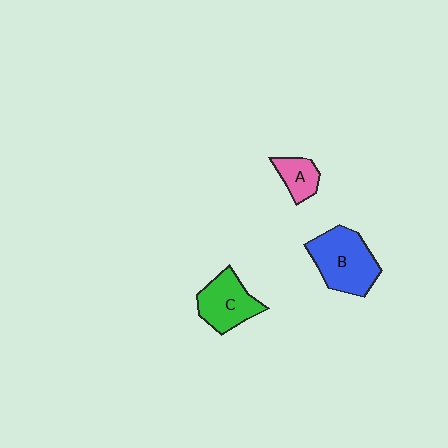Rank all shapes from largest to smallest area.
From largest to smallest: B (blue), C (green), A (pink).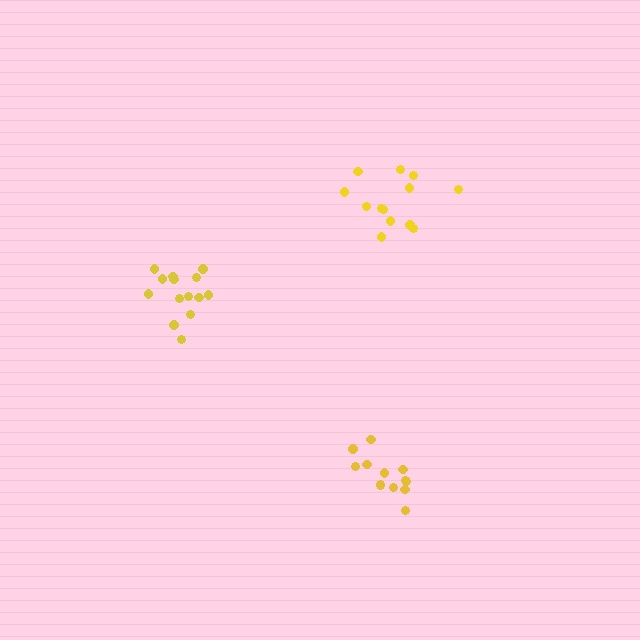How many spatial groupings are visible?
There are 3 spatial groupings.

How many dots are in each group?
Group 1: 13 dots, Group 2: 13 dots, Group 3: 14 dots (40 total).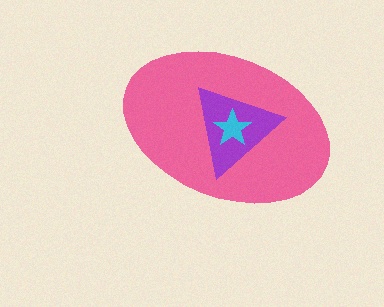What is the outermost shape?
The pink ellipse.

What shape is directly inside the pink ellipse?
The purple triangle.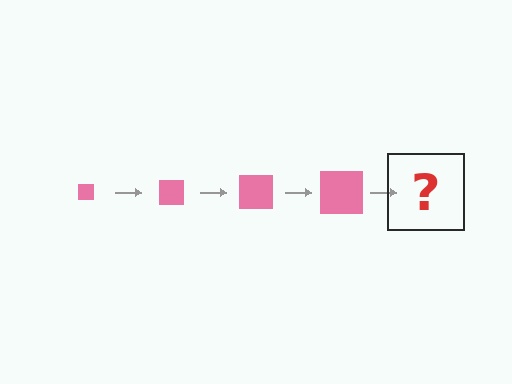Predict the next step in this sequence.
The next step is a pink square, larger than the previous one.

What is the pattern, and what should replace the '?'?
The pattern is that the square gets progressively larger each step. The '?' should be a pink square, larger than the previous one.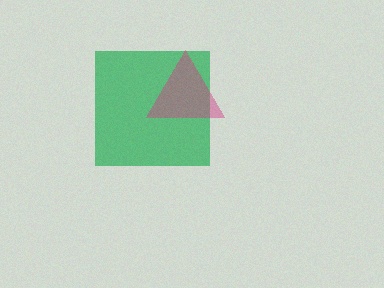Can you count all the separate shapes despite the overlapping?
Yes, there are 2 separate shapes.